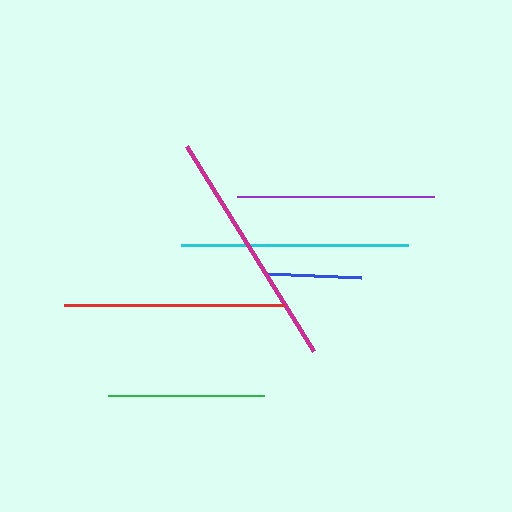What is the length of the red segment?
The red segment is approximately 220 pixels long.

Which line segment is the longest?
The magenta line is the longest at approximately 242 pixels.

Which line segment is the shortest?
The blue line is the shortest at approximately 95 pixels.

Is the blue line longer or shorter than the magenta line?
The magenta line is longer than the blue line.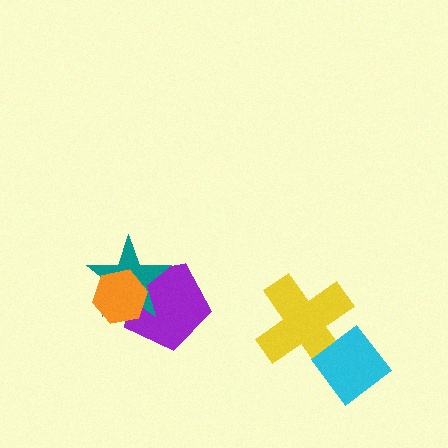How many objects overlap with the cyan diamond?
1 object overlaps with the cyan diamond.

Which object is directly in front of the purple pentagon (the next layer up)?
The teal star is directly in front of the purple pentagon.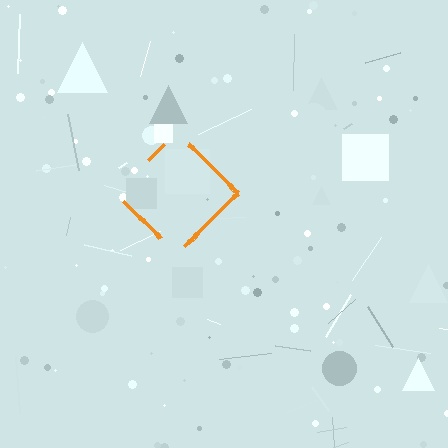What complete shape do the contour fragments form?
The contour fragments form a diamond.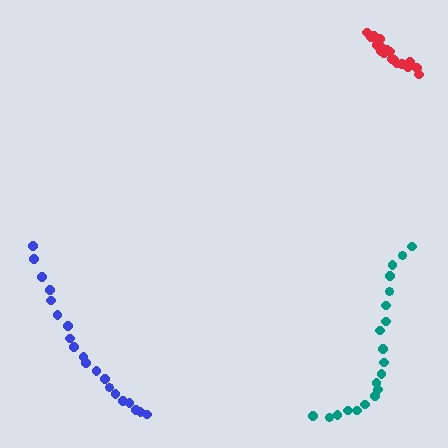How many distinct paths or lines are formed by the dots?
There are 3 distinct paths.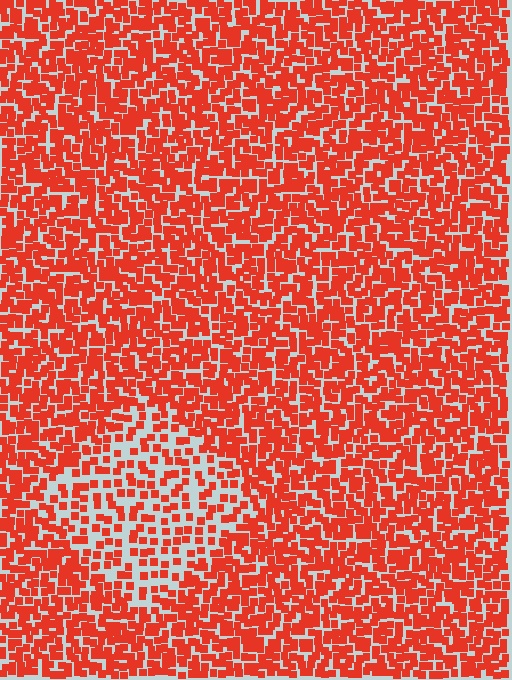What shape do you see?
I see a diamond.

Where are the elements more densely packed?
The elements are more densely packed outside the diamond boundary.